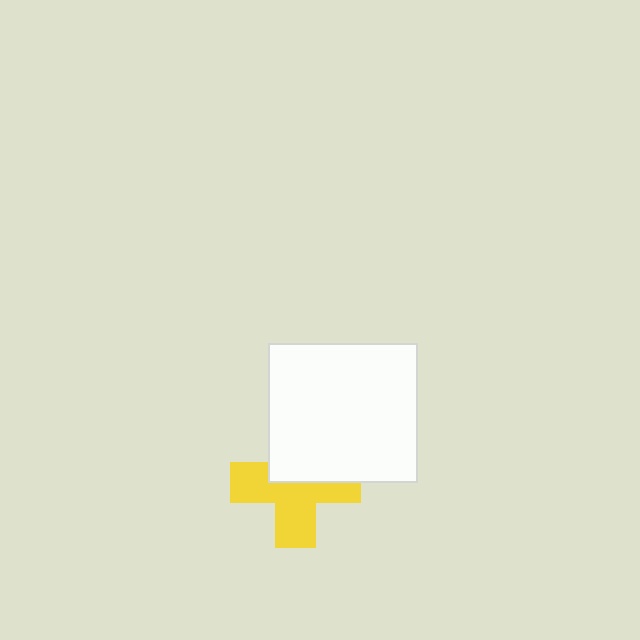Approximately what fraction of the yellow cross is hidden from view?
Roughly 42% of the yellow cross is hidden behind the white rectangle.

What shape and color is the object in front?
The object in front is a white rectangle.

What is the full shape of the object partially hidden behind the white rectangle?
The partially hidden object is a yellow cross.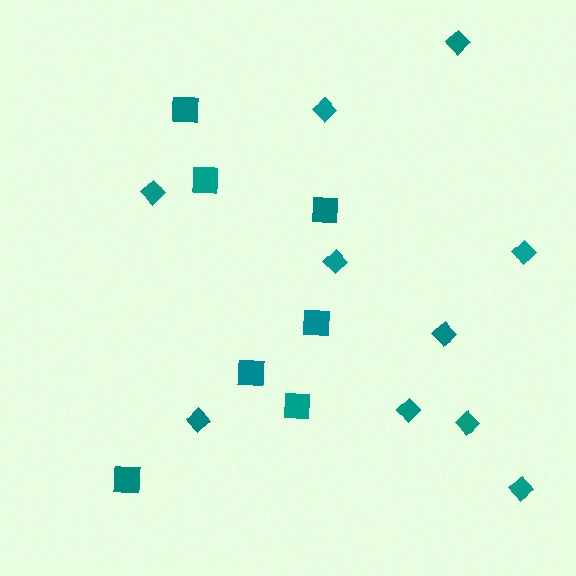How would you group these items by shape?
There are 2 groups: one group of diamonds (10) and one group of squares (7).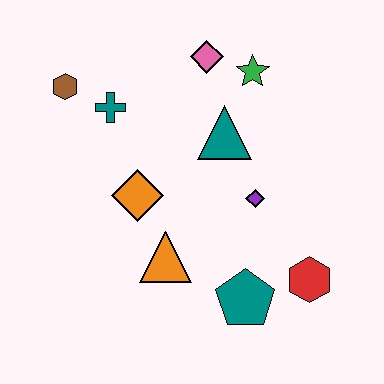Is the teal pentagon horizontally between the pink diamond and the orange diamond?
No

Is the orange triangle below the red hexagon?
No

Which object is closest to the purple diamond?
The teal triangle is closest to the purple diamond.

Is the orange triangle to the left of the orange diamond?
No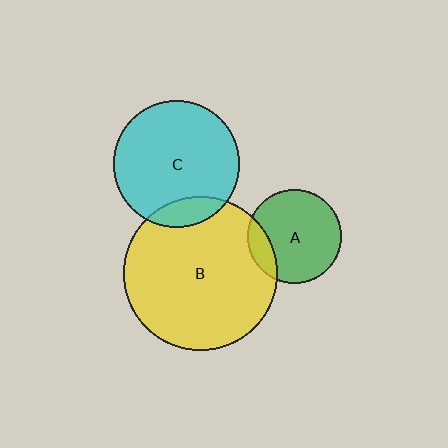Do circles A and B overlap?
Yes.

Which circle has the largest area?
Circle B (yellow).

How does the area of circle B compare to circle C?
Approximately 1.5 times.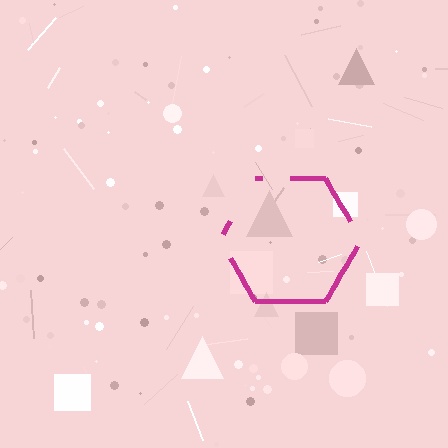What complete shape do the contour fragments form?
The contour fragments form a hexagon.